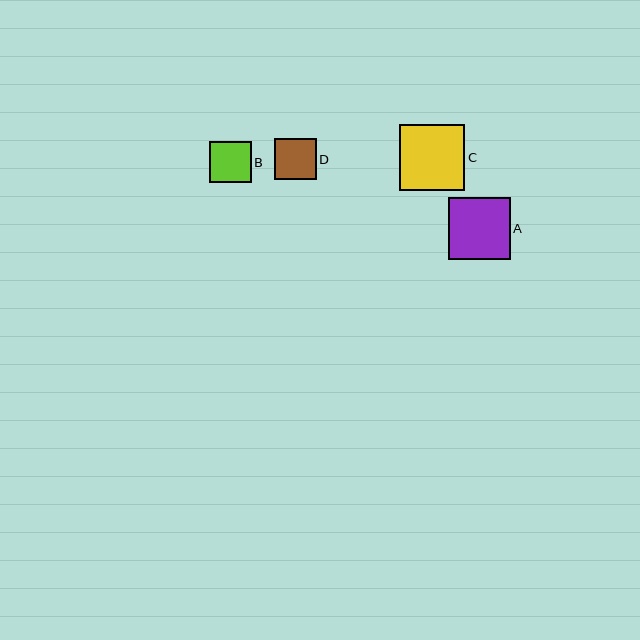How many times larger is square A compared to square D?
Square A is approximately 1.5 times the size of square D.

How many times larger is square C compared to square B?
Square C is approximately 1.6 times the size of square B.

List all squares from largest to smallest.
From largest to smallest: C, A, D, B.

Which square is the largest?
Square C is the largest with a size of approximately 65 pixels.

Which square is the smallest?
Square B is the smallest with a size of approximately 42 pixels.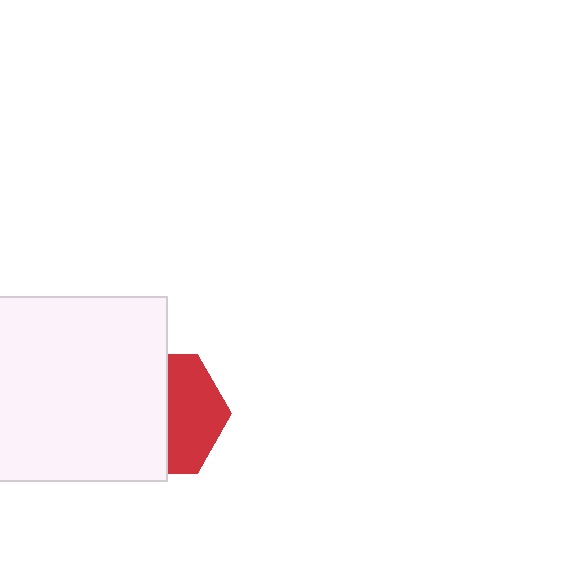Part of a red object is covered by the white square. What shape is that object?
It is a hexagon.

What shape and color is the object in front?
The object in front is a white square.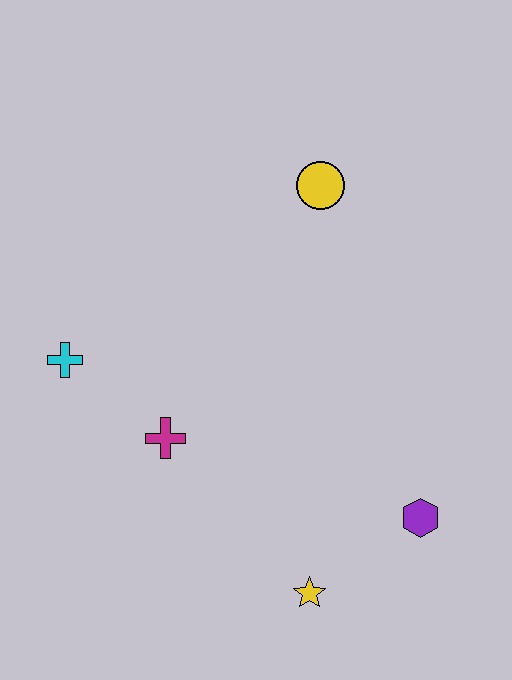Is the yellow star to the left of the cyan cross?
No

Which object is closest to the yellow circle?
The magenta cross is closest to the yellow circle.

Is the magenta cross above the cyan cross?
No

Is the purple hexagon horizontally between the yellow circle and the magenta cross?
No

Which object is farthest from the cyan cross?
The purple hexagon is farthest from the cyan cross.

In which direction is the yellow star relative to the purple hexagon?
The yellow star is to the left of the purple hexagon.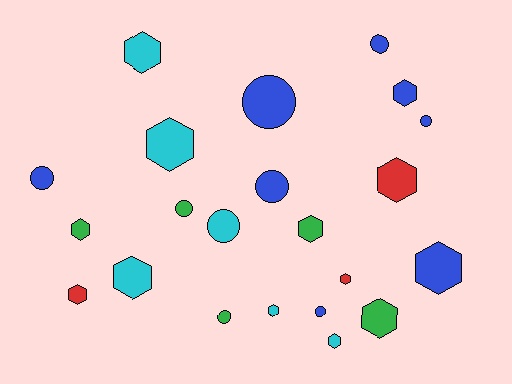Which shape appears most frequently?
Hexagon, with 13 objects.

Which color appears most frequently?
Blue, with 8 objects.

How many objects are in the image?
There are 22 objects.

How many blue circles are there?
There are 6 blue circles.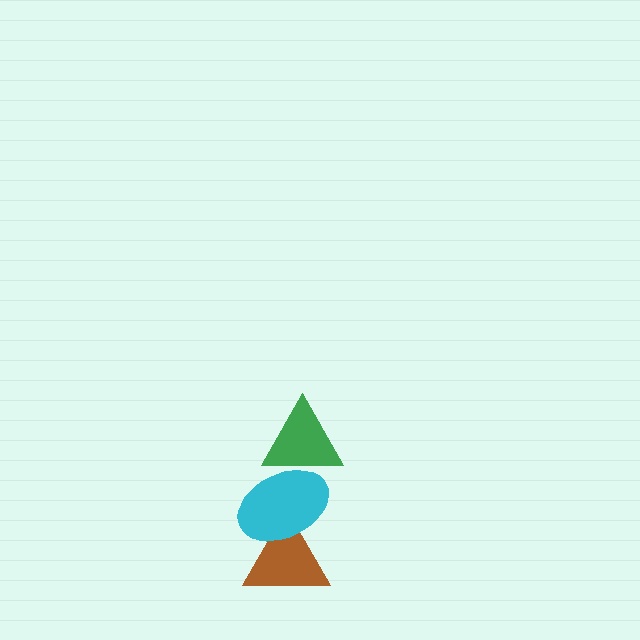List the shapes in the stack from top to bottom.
From top to bottom: the green triangle, the cyan ellipse, the brown triangle.